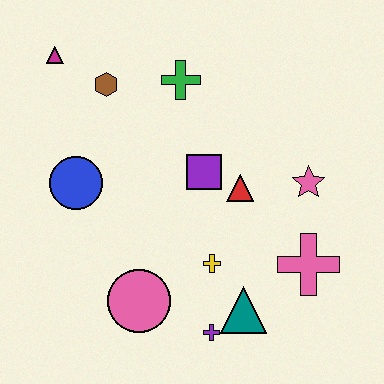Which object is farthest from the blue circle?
The pink cross is farthest from the blue circle.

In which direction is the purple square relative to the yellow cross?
The purple square is above the yellow cross.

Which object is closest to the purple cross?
The teal triangle is closest to the purple cross.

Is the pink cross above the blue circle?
No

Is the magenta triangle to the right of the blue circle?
No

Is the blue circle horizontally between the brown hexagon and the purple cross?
No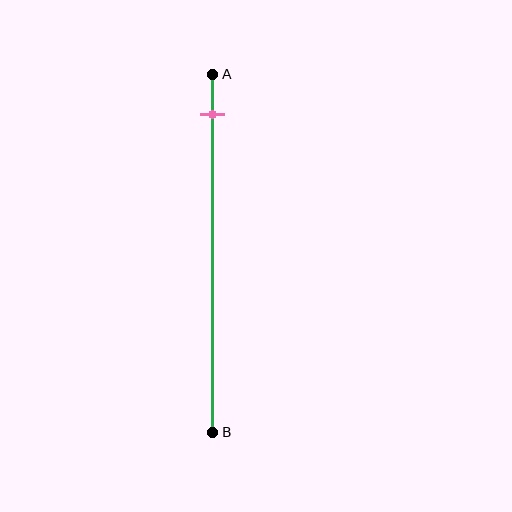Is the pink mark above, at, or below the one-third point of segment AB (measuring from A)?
The pink mark is above the one-third point of segment AB.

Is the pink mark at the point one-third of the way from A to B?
No, the mark is at about 10% from A, not at the 33% one-third point.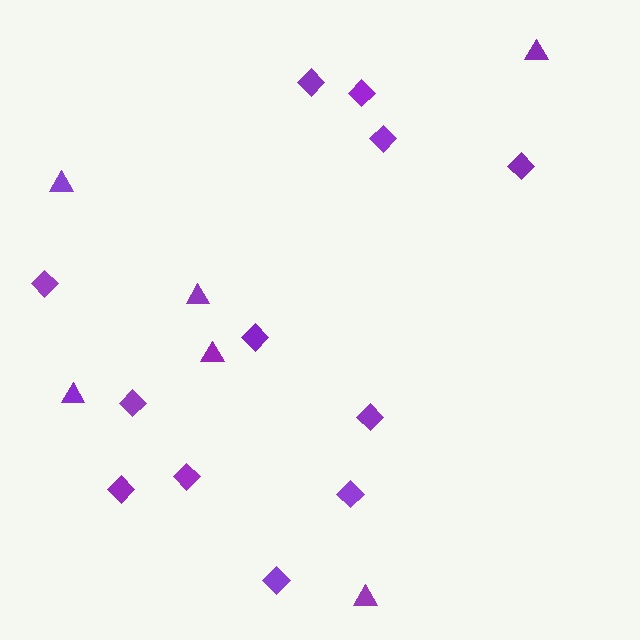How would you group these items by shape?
There are 2 groups: one group of diamonds (12) and one group of triangles (6).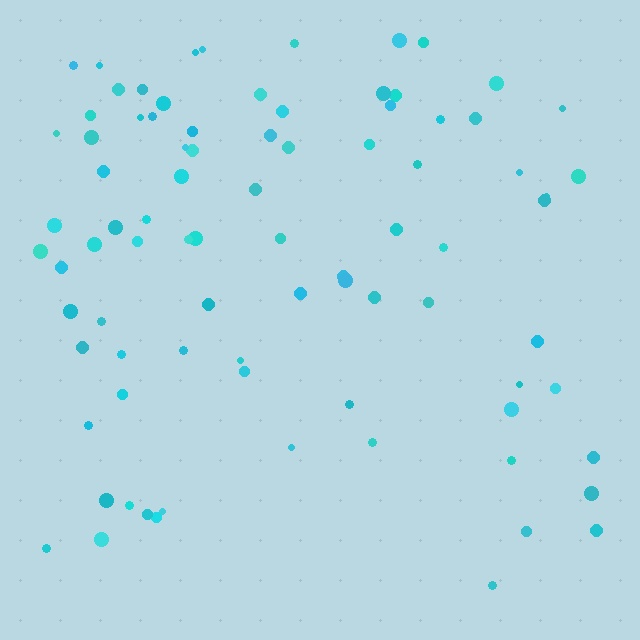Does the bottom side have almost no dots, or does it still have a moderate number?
Still a moderate number, just noticeably fewer than the top.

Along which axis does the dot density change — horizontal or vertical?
Vertical.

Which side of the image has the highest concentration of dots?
The top.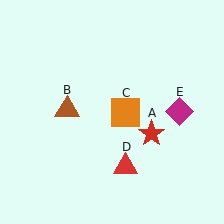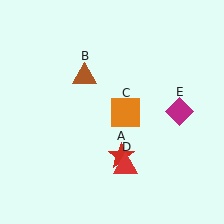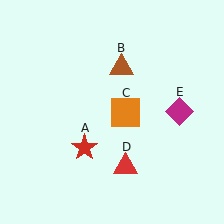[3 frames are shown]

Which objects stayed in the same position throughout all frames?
Orange square (object C) and red triangle (object D) and magenta diamond (object E) remained stationary.